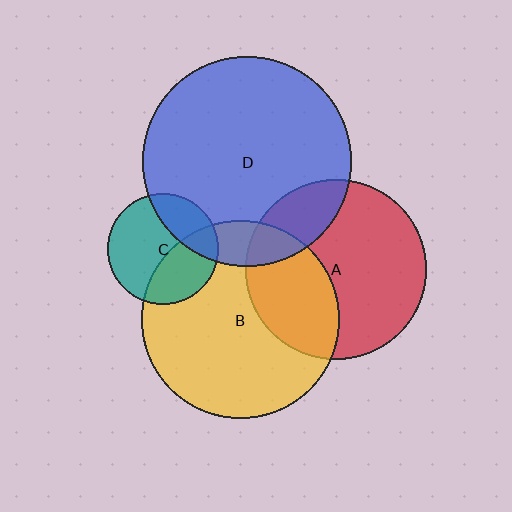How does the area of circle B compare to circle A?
Approximately 1.2 times.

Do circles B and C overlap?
Yes.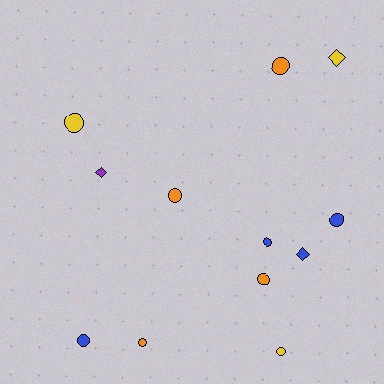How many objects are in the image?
There are 12 objects.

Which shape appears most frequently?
Circle, with 9 objects.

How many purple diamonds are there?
There is 1 purple diamond.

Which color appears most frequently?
Orange, with 4 objects.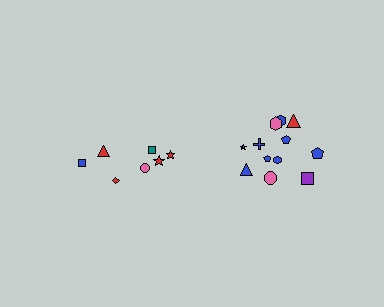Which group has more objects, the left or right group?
The right group.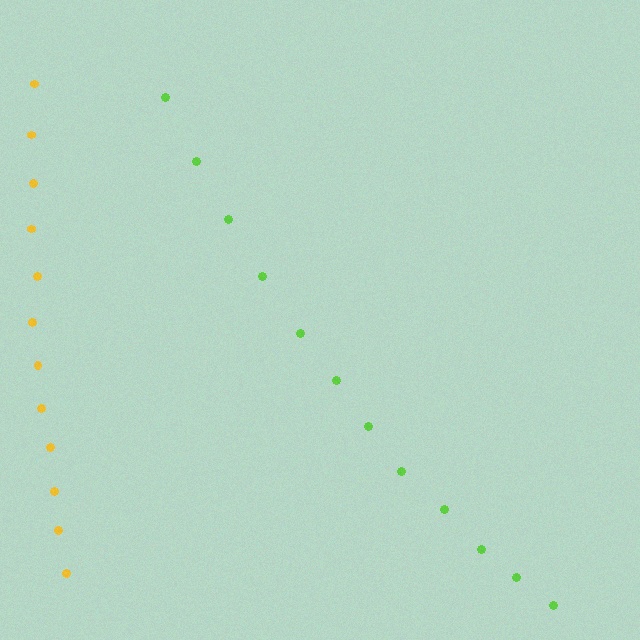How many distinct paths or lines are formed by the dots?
There are 2 distinct paths.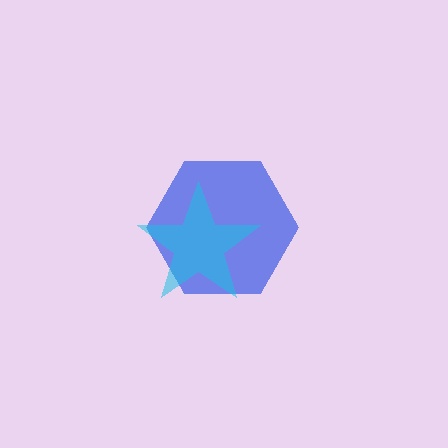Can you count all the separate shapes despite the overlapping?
Yes, there are 2 separate shapes.